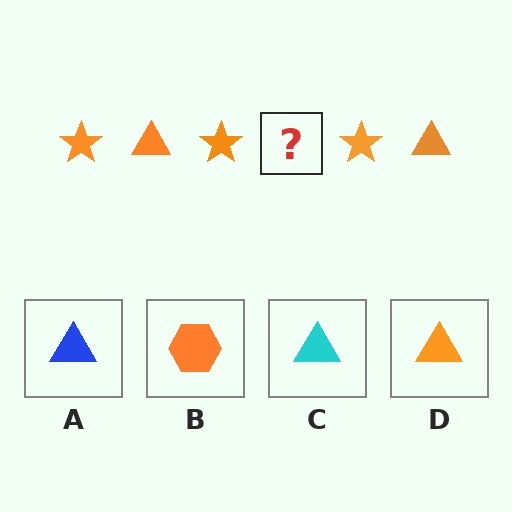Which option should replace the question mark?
Option D.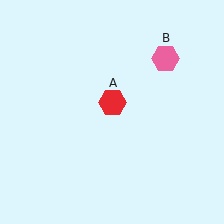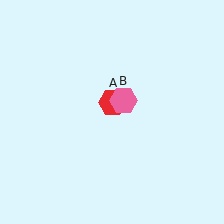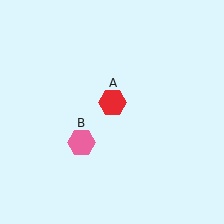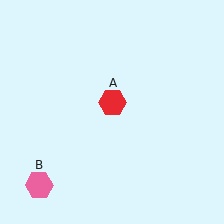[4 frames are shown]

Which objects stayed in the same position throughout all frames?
Red hexagon (object A) remained stationary.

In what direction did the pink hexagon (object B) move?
The pink hexagon (object B) moved down and to the left.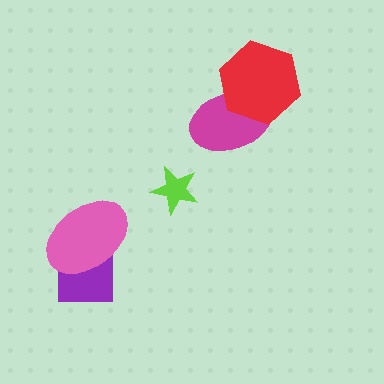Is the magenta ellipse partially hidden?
Yes, it is partially covered by another shape.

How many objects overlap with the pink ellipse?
1 object overlaps with the pink ellipse.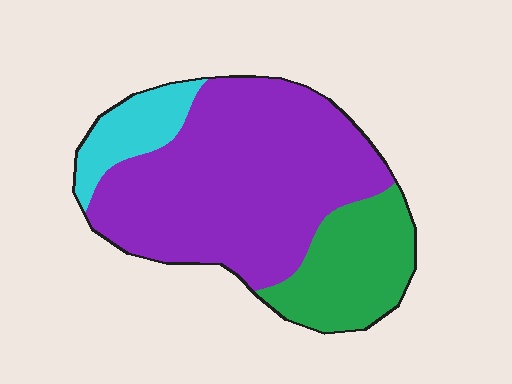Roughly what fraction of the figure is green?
Green takes up less than a quarter of the figure.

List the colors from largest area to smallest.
From largest to smallest: purple, green, cyan.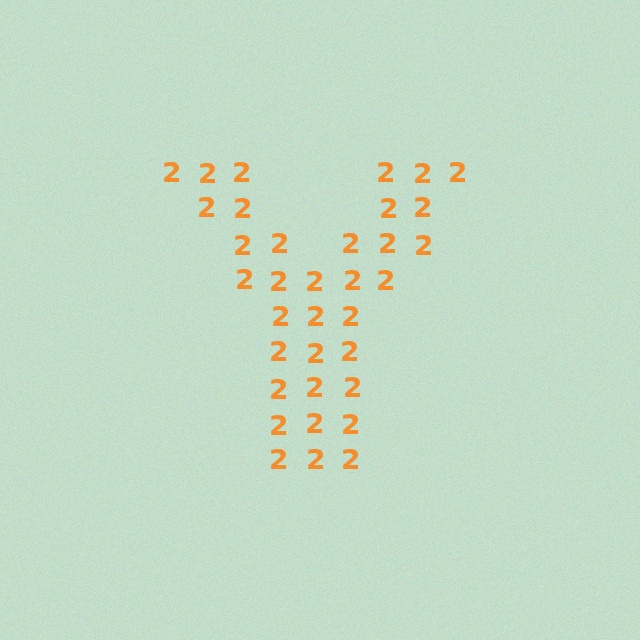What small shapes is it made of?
It is made of small digit 2's.